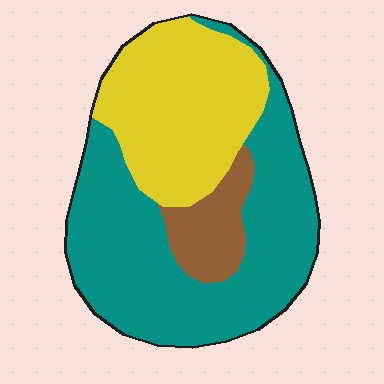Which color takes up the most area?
Teal, at roughly 55%.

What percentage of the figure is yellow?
Yellow takes up about one third (1/3) of the figure.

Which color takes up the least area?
Brown, at roughly 10%.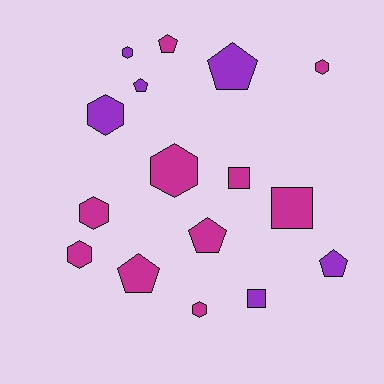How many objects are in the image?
There are 16 objects.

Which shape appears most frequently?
Hexagon, with 7 objects.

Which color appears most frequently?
Magenta, with 10 objects.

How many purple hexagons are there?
There are 2 purple hexagons.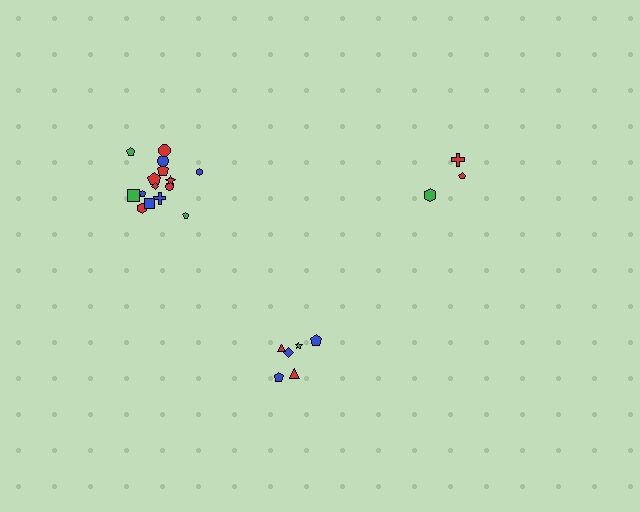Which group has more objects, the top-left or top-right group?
The top-left group.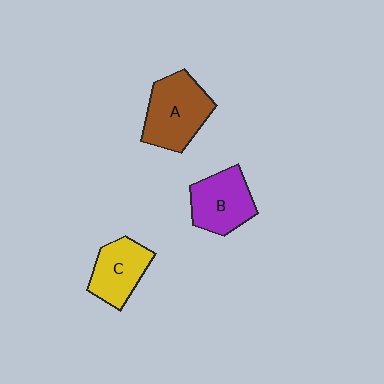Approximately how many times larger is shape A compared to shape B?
Approximately 1.2 times.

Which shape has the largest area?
Shape A (brown).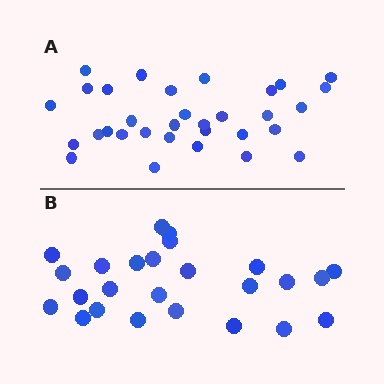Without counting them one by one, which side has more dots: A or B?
Region A (the top region) has more dots.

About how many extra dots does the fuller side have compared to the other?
Region A has roughly 8 or so more dots than region B.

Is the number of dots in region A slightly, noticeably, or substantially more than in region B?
Region A has noticeably more, but not dramatically so. The ratio is roughly 1.3 to 1.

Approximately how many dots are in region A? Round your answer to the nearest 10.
About 30 dots. (The exact count is 32, which rounds to 30.)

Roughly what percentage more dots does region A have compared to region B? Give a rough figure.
About 30% more.